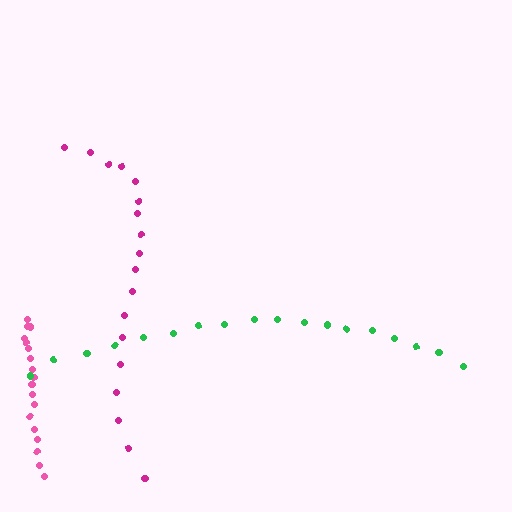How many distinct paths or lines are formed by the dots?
There are 3 distinct paths.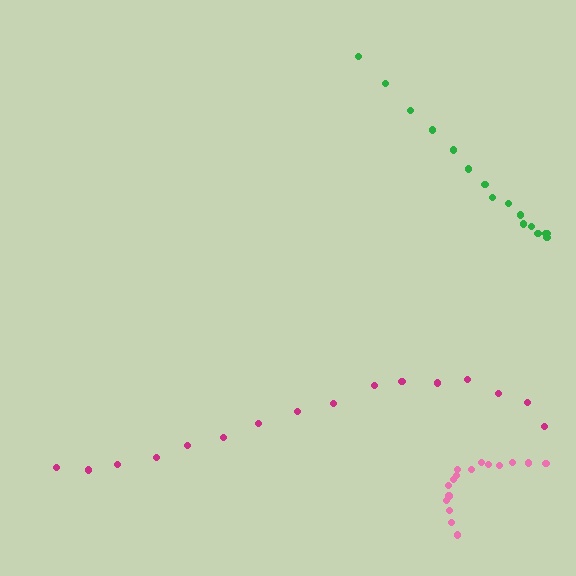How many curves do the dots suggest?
There are 3 distinct paths.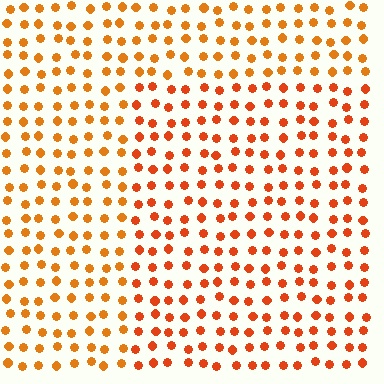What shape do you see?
I see a rectangle.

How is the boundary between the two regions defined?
The boundary is defined purely by a slight shift in hue (about 17 degrees). Spacing, size, and orientation are identical on both sides.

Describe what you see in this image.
The image is filled with small orange elements in a uniform arrangement. A rectangle-shaped region is visible where the elements are tinted to a slightly different hue, forming a subtle color boundary.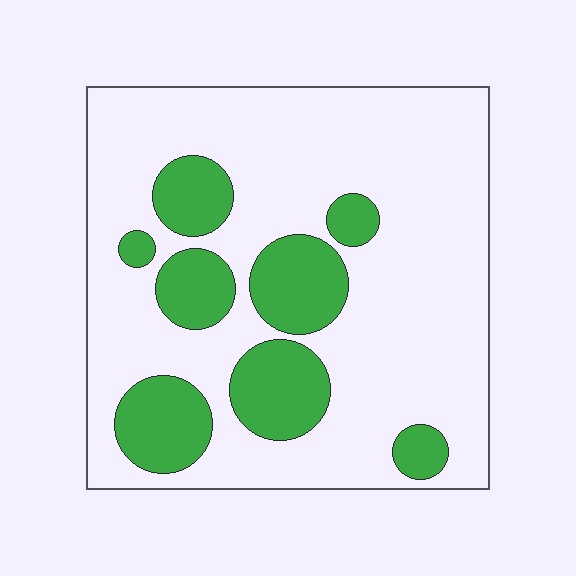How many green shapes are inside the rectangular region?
8.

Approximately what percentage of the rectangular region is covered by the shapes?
Approximately 25%.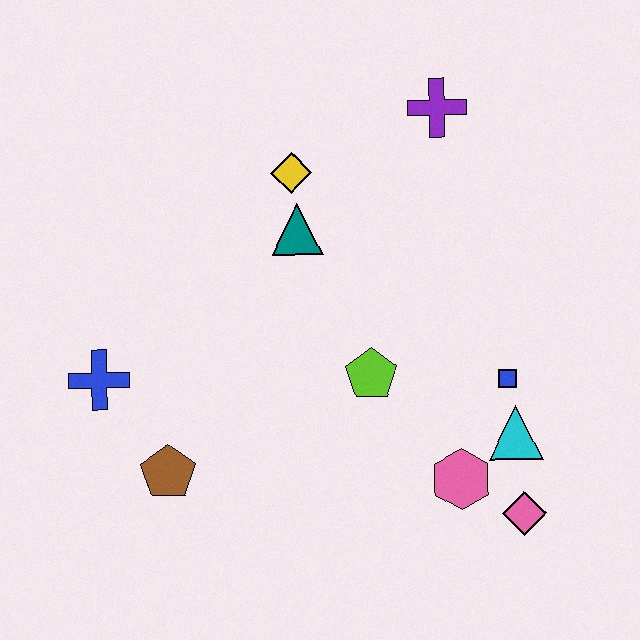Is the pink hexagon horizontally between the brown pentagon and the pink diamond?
Yes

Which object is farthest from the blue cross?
The pink diamond is farthest from the blue cross.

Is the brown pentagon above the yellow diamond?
No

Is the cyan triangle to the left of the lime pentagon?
No